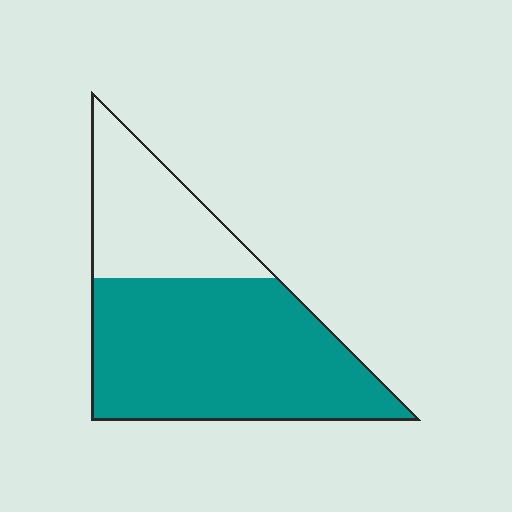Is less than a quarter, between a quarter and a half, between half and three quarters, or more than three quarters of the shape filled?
Between half and three quarters.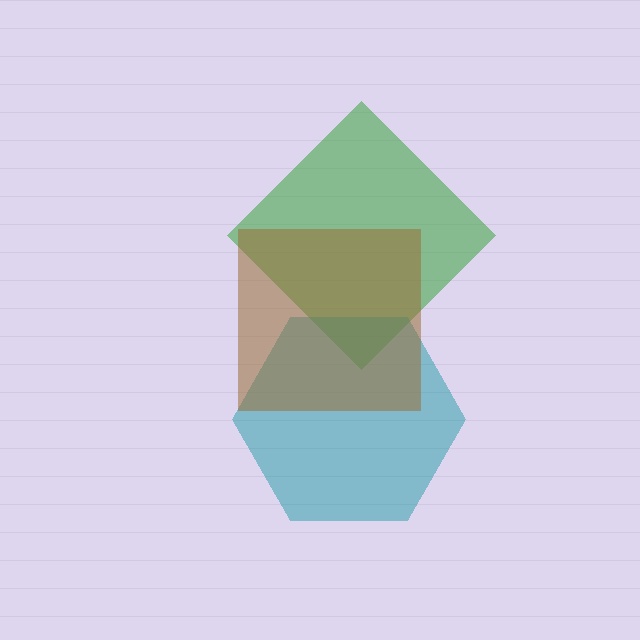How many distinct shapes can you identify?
There are 3 distinct shapes: a green diamond, a teal hexagon, a brown square.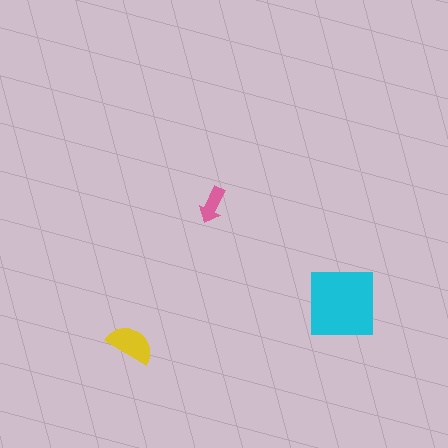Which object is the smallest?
The pink arrow.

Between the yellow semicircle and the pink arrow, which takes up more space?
The yellow semicircle.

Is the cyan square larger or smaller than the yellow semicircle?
Larger.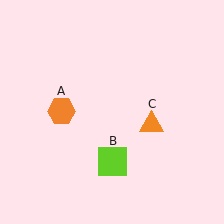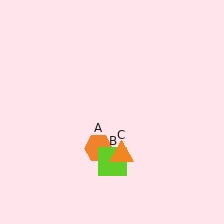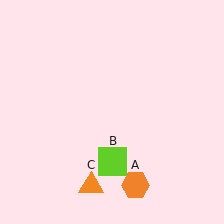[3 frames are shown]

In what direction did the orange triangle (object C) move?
The orange triangle (object C) moved down and to the left.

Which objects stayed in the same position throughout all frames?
Lime square (object B) remained stationary.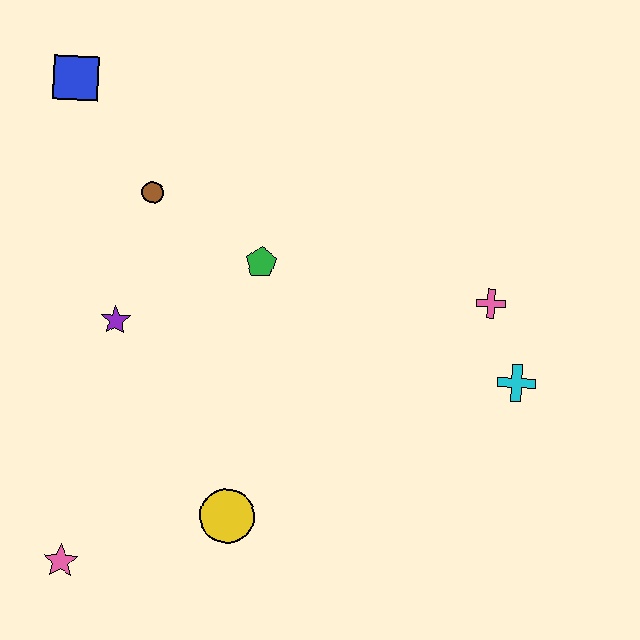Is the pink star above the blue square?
No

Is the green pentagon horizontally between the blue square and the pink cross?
Yes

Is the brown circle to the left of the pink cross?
Yes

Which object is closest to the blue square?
The brown circle is closest to the blue square.